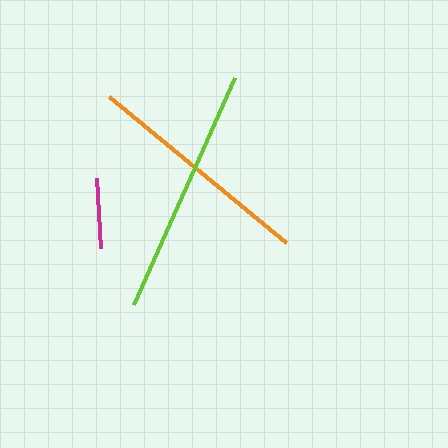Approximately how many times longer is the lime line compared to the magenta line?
The lime line is approximately 3.5 times the length of the magenta line.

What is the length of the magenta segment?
The magenta segment is approximately 70 pixels long.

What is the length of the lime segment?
The lime segment is approximately 248 pixels long.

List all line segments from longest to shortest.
From longest to shortest: lime, orange, magenta.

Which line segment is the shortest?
The magenta line is the shortest at approximately 70 pixels.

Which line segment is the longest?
The lime line is the longest at approximately 248 pixels.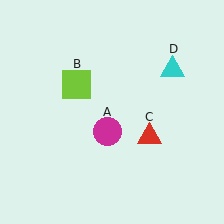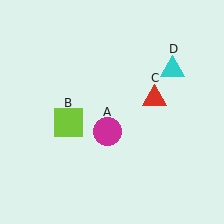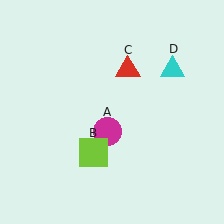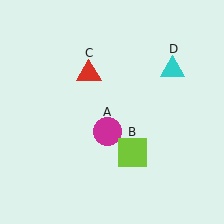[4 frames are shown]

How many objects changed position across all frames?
2 objects changed position: lime square (object B), red triangle (object C).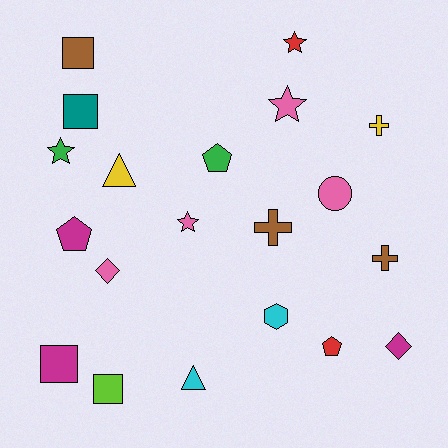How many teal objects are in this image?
There is 1 teal object.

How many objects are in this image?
There are 20 objects.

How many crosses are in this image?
There are 3 crosses.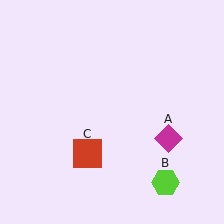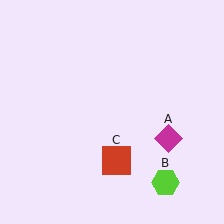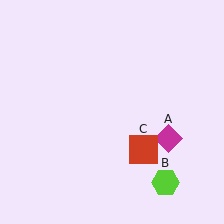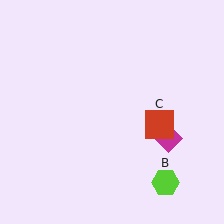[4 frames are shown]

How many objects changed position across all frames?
1 object changed position: red square (object C).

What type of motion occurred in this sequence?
The red square (object C) rotated counterclockwise around the center of the scene.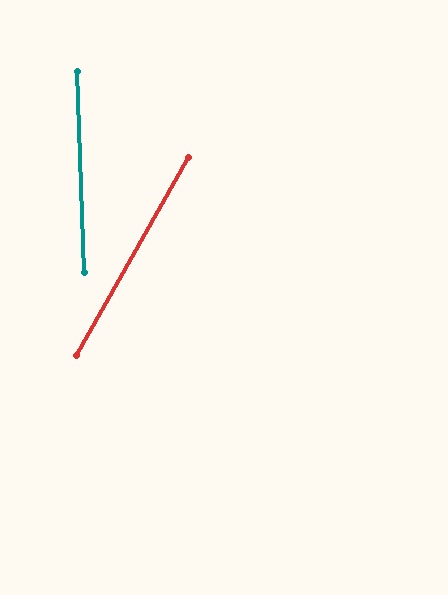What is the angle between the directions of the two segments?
Approximately 31 degrees.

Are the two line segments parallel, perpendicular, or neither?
Neither parallel nor perpendicular — they differ by about 31°.